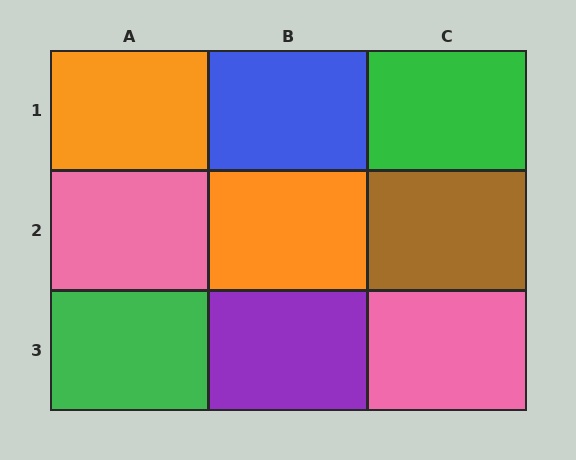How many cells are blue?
1 cell is blue.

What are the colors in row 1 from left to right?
Orange, blue, green.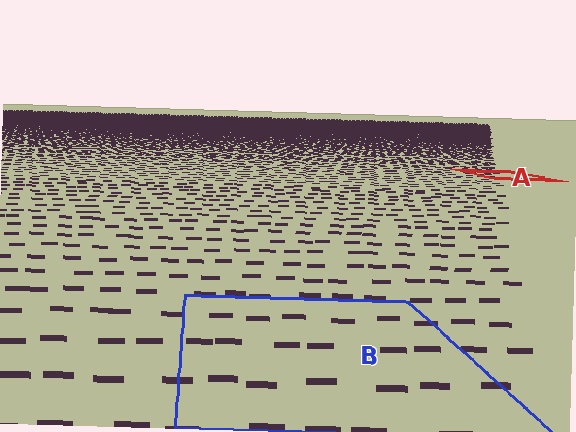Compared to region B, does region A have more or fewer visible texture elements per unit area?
Region A has more texture elements per unit area — they are packed more densely because it is farther away.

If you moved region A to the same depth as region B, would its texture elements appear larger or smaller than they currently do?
They would appear larger. At a closer depth, the same texture elements are projected at a bigger on-screen size.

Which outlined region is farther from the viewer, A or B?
Region A is farther from the viewer — the texture elements inside it appear smaller and more densely packed.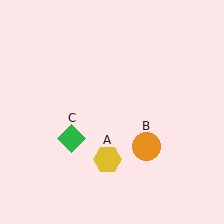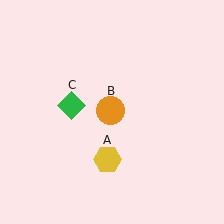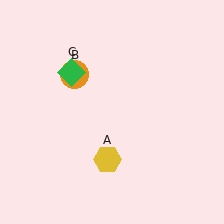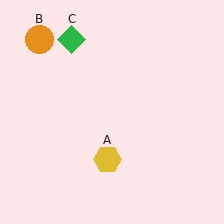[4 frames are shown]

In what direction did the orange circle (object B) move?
The orange circle (object B) moved up and to the left.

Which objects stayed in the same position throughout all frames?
Yellow hexagon (object A) remained stationary.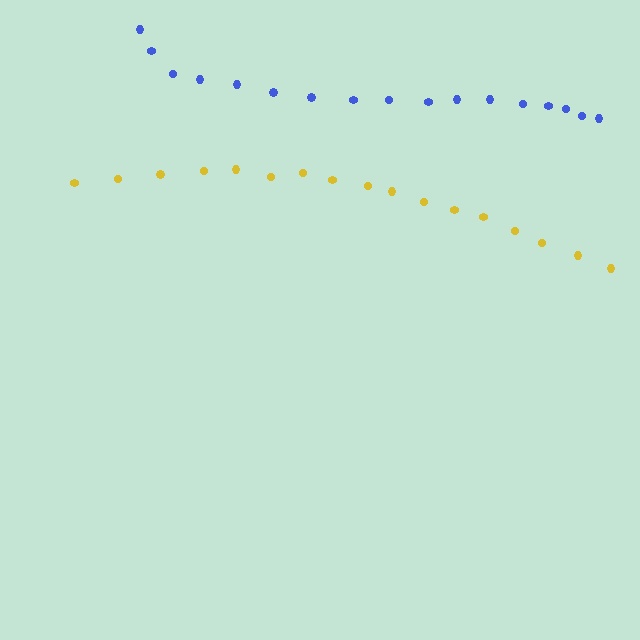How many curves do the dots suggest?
There are 2 distinct paths.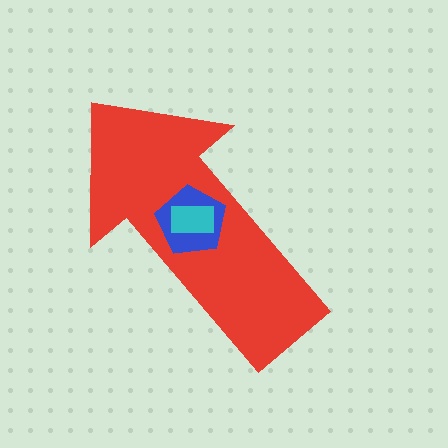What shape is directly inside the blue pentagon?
The cyan rectangle.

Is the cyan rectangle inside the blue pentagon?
Yes.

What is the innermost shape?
The cyan rectangle.